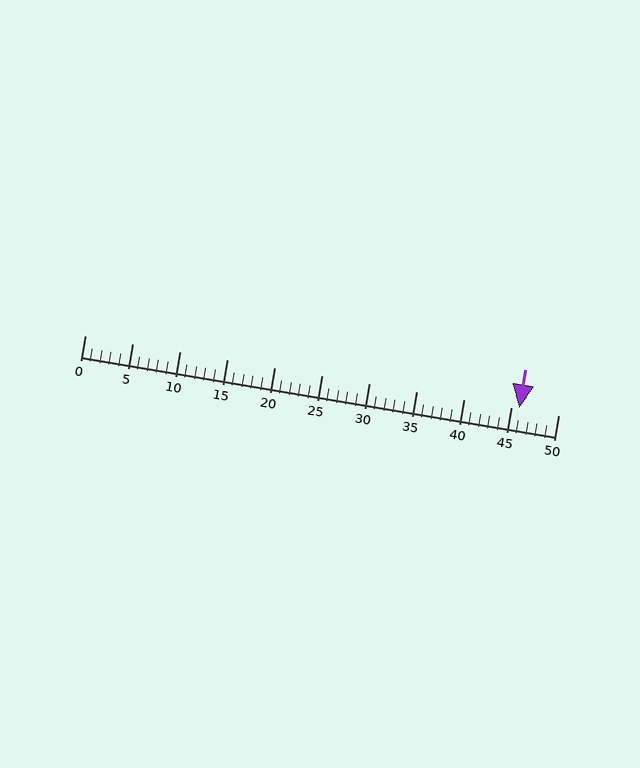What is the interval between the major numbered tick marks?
The major tick marks are spaced 5 units apart.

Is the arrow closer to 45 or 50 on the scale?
The arrow is closer to 45.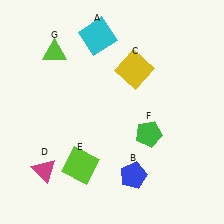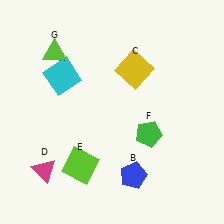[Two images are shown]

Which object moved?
The cyan square (A) moved down.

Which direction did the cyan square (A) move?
The cyan square (A) moved down.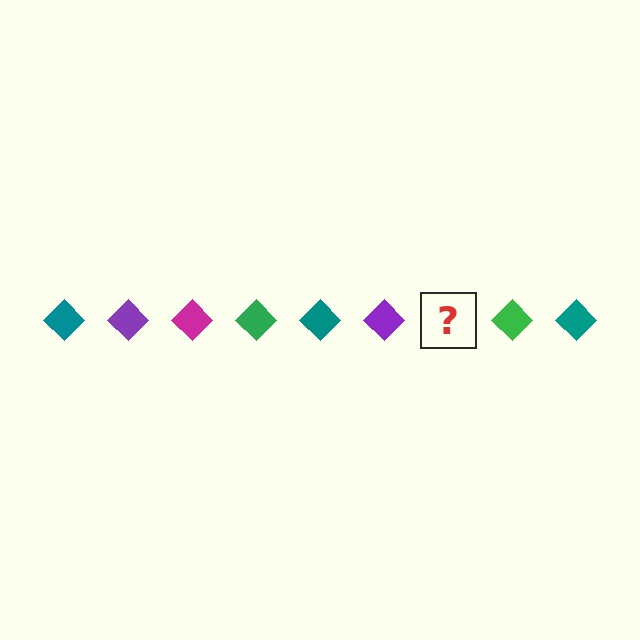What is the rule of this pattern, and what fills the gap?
The rule is that the pattern cycles through teal, purple, magenta, green diamonds. The gap should be filled with a magenta diamond.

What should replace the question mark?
The question mark should be replaced with a magenta diamond.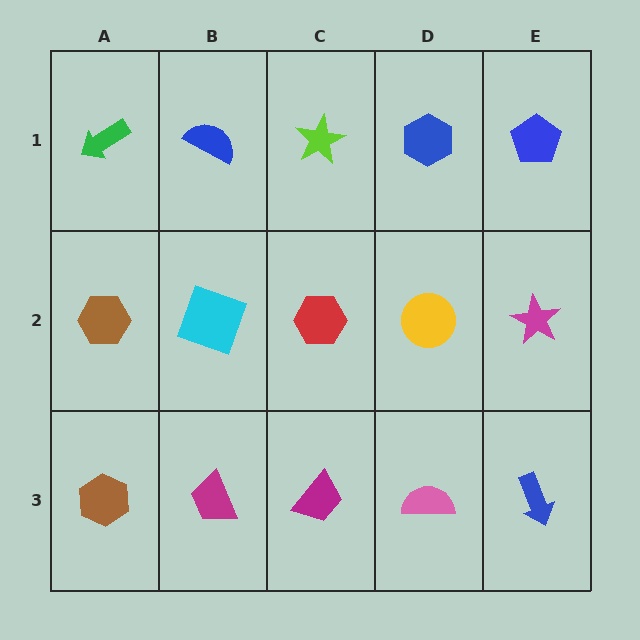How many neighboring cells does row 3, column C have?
3.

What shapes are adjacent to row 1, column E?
A magenta star (row 2, column E), a blue hexagon (row 1, column D).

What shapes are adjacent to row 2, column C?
A lime star (row 1, column C), a magenta trapezoid (row 3, column C), a cyan square (row 2, column B), a yellow circle (row 2, column D).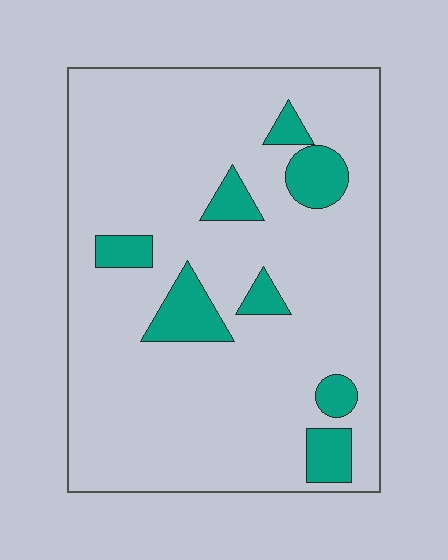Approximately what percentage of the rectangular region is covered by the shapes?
Approximately 15%.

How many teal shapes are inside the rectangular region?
8.